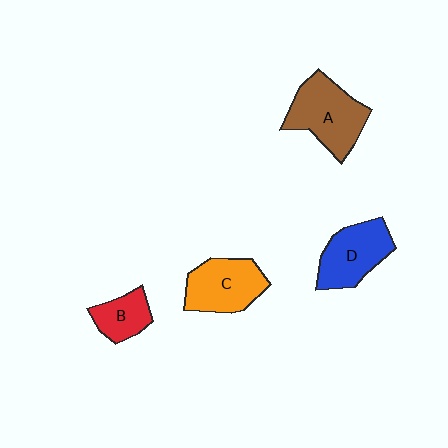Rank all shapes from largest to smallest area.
From largest to smallest: A (brown), C (orange), D (blue), B (red).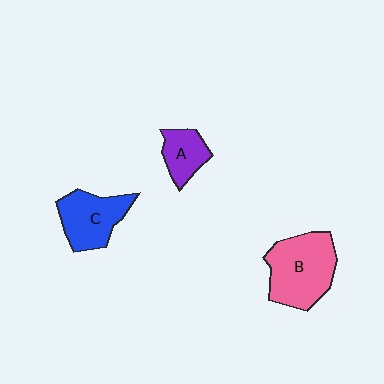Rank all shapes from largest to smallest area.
From largest to smallest: B (pink), C (blue), A (purple).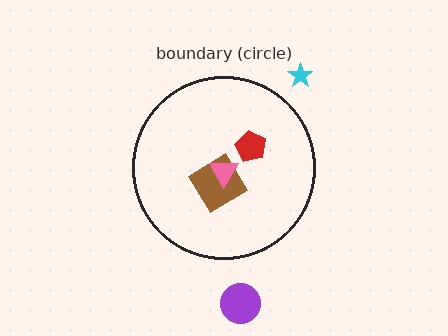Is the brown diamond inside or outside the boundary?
Inside.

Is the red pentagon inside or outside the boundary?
Inside.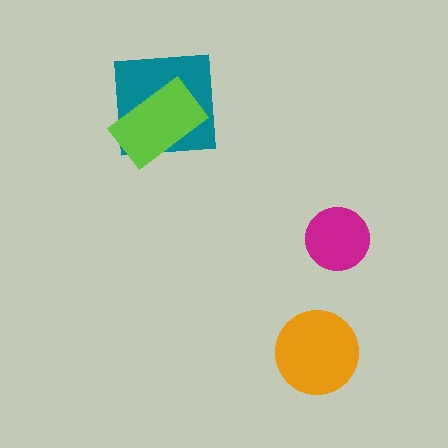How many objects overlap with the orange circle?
0 objects overlap with the orange circle.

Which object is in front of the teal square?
The lime rectangle is in front of the teal square.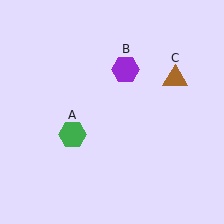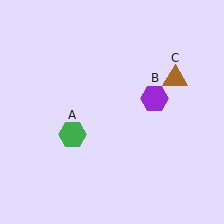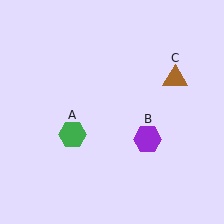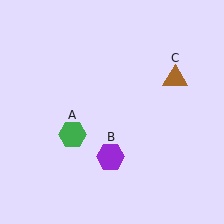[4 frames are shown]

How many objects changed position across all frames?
1 object changed position: purple hexagon (object B).